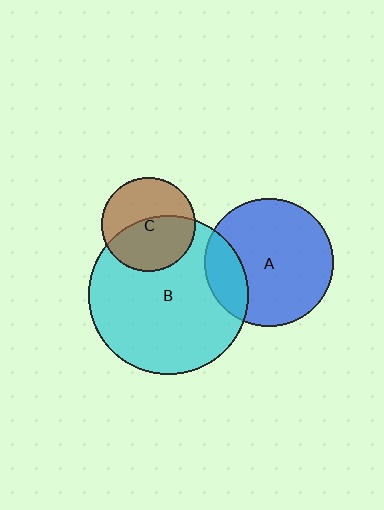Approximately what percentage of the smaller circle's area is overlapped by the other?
Approximately 50%.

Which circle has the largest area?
Circle B (cyan).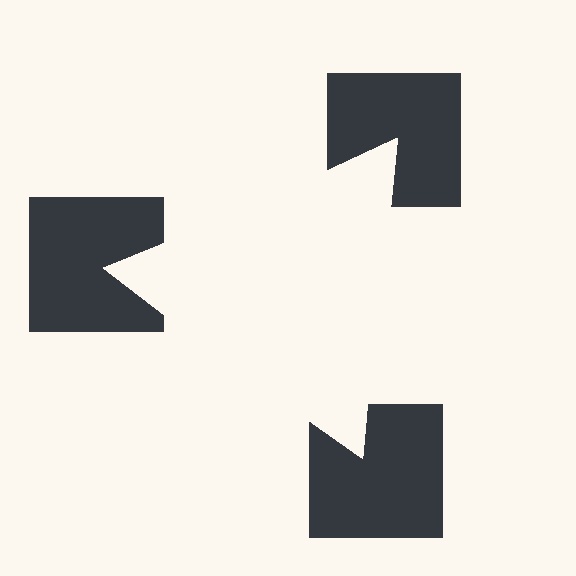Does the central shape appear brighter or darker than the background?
It typically appears slightly brighter than the background, even though no actual brightness change is drawn.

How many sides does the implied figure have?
3 sides.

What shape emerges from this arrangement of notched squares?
An illusory triangle — its edges are inferred from the aligned wedge cuts in the notched squares, not physically drawn.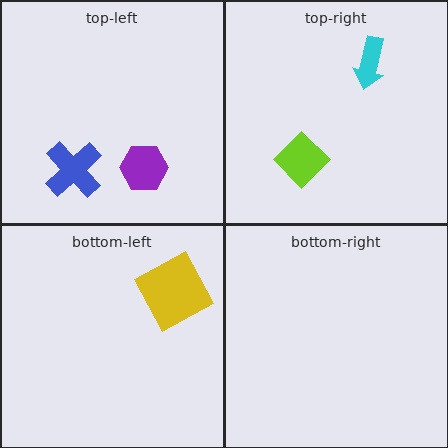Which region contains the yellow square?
The bottom-left region.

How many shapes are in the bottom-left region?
1.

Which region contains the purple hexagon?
The top-left region.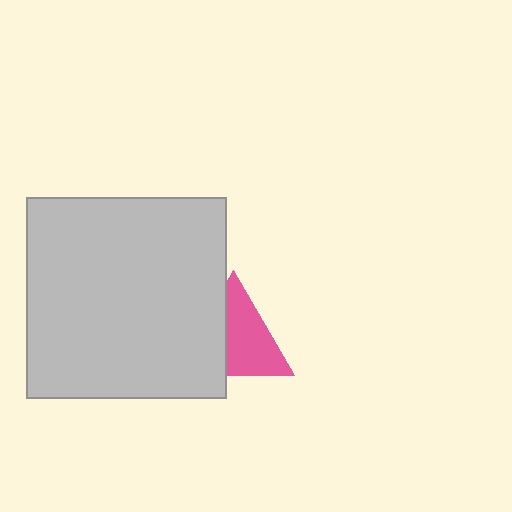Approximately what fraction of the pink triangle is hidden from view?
Roughly 41% of the pink triangle is hidden behind the light gray square.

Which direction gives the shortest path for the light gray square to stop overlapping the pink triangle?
Moving left gives the shortest separation.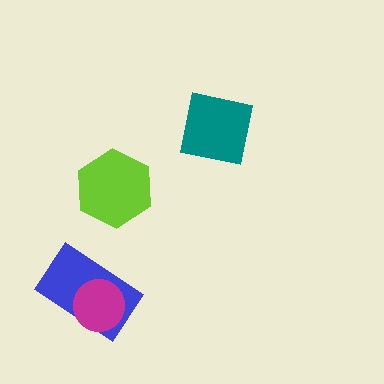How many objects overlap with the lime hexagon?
0 objects overlap with the lime hexagon.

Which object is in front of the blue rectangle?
The magenta circle is in front of the blue rectangle.